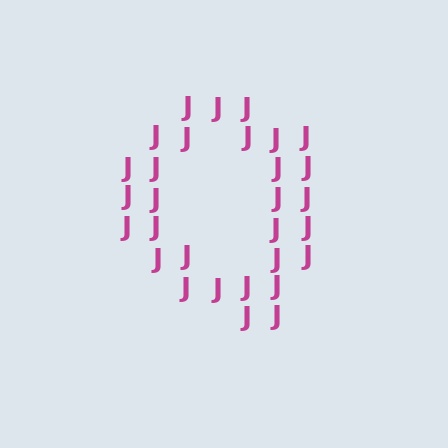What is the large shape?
The large shape is the letter Q.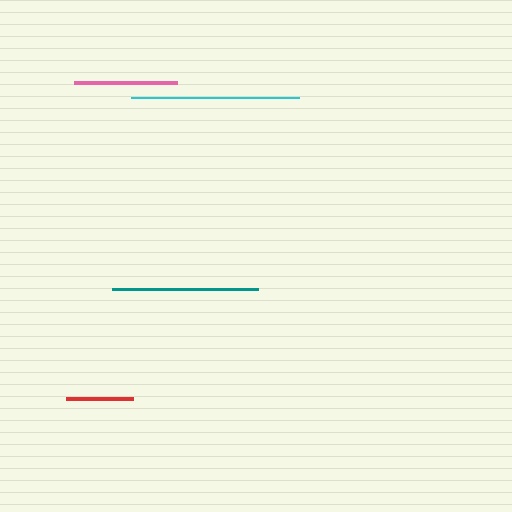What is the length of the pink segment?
The pink segment is approximately 102 pixels long.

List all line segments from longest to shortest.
From longest to shortest: cyan, teal, pink, red.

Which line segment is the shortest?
The red line is the shortest at approximately 68 pixels.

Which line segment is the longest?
The cyan line is the longest at approximately 168 pixels.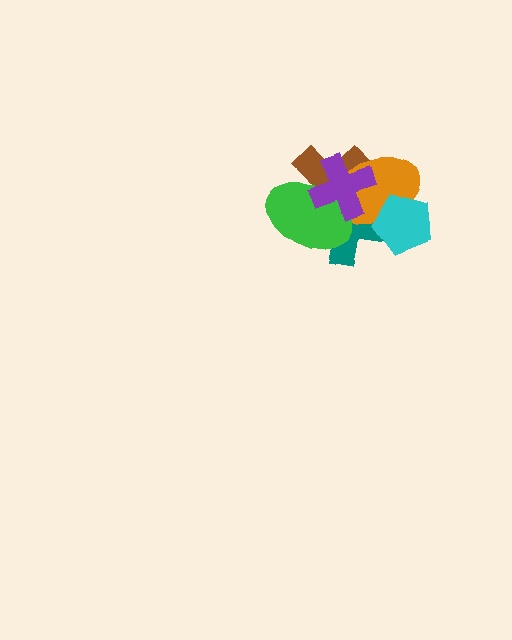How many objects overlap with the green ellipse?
4 objects overlap with the green ellipse.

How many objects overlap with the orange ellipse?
5 objects overlap with the orange ellipse.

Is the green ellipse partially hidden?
Yes, it is partially covered by another shape.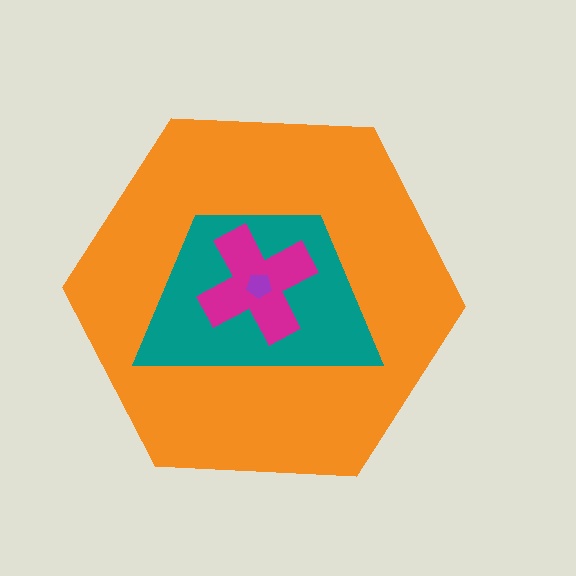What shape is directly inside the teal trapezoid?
The magenta cross.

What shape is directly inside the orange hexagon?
The teal trapezoid.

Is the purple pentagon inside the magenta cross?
Yes.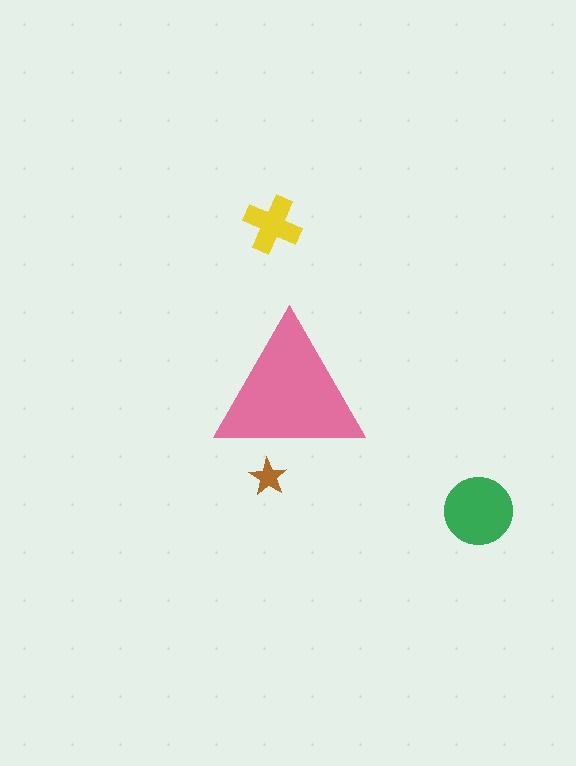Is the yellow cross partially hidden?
No, the yellow cross is fully visible.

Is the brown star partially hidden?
Yes, the brown star is partially hidden behind the pink triangle.